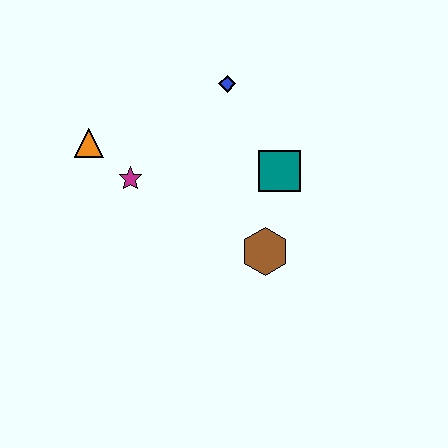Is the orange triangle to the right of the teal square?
No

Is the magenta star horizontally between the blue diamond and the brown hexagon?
No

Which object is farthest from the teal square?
The orange triangle is farthest from the teal square.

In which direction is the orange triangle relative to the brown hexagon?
The orange triangle is to the left of the brown hexagon.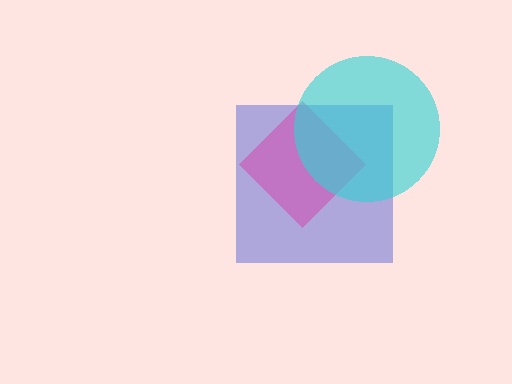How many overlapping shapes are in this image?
There are 3 overlapping shapes in the image.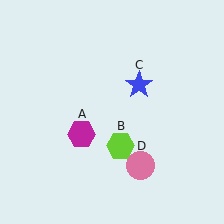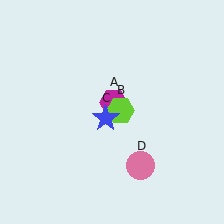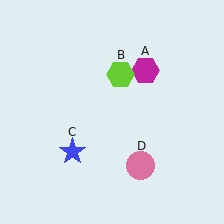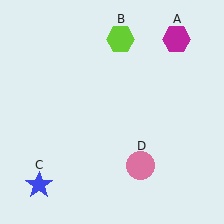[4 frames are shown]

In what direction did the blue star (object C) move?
The blue star (object C) moved down and to the left.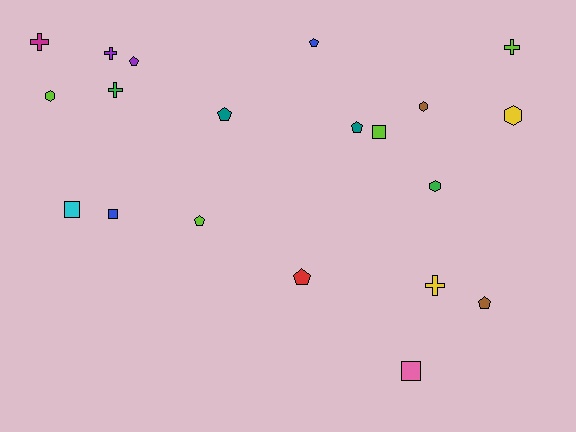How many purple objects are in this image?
There are 2 purple objects.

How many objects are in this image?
There are 20 objects.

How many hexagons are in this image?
There are 4 hexagons.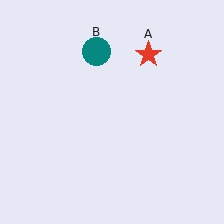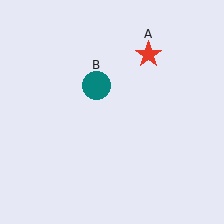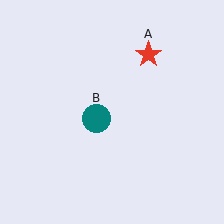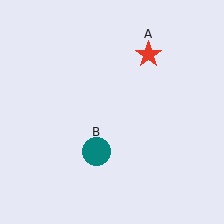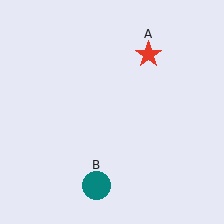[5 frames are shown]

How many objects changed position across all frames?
1 object changed position: teal circle (object B).